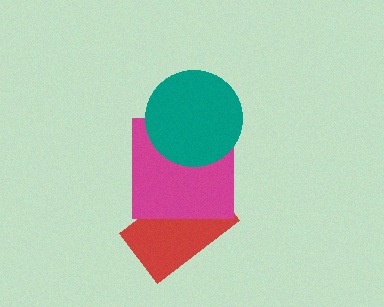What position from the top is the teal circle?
The teal circle is 1st from the top.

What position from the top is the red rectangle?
The red rectangle is 3rd from the top.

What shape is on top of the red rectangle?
The magenta square is on top of the red rectangle.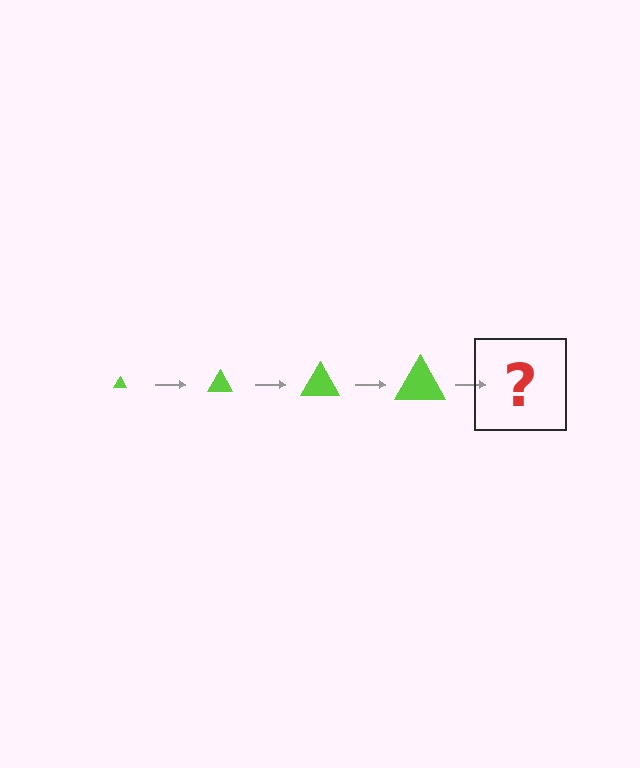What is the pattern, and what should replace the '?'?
The pattern is that the triangle gets progressively larger each step. The '?' should be a lime triangle, larger than the previous one.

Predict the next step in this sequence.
The next step is a lime triangle, larger than the previous one.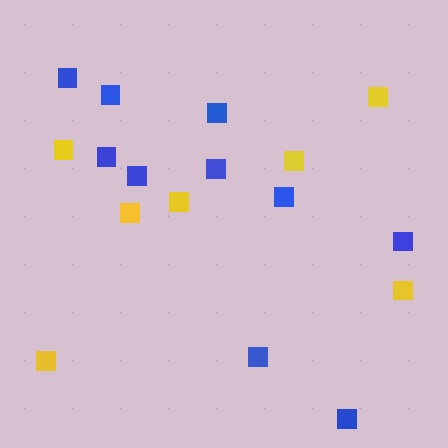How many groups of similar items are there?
There are 2 groups: one group of yellow squares (7) and one group of blue squares (10).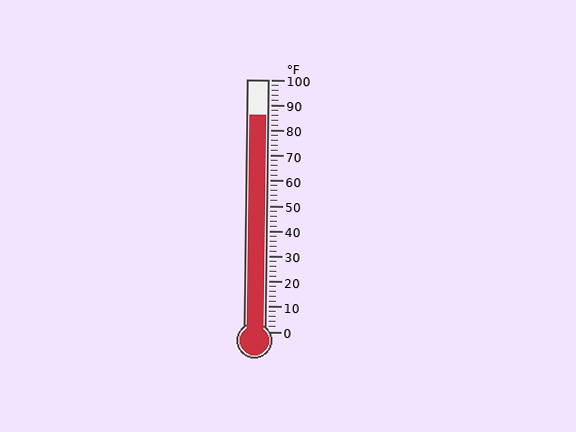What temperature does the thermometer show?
The thermometer shows approximately 86°F.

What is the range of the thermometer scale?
The thermometer scale ranges from 0°F to 100°F.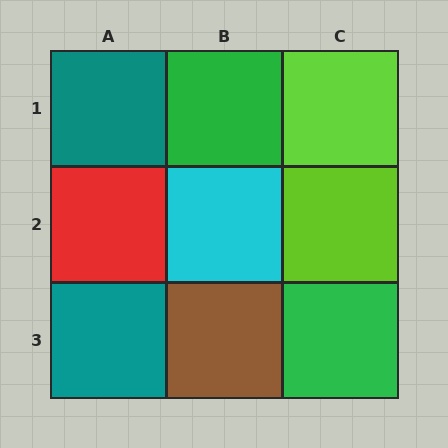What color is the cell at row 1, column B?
Green.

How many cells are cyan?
1 cell is cyan.